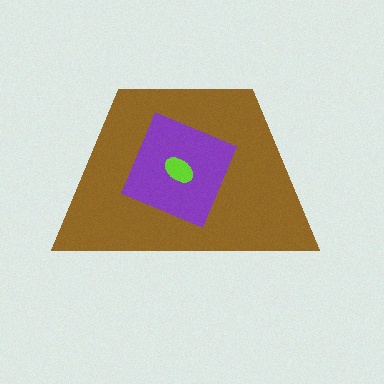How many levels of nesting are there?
3.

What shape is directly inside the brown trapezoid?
The purple diamond.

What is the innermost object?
The lime ellipse.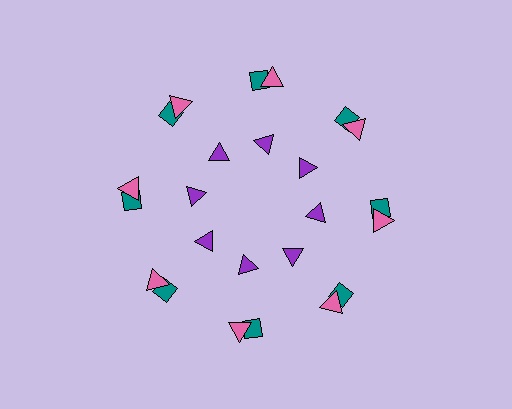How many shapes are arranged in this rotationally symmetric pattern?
There are 24 shapes, arranged in 8 groups of 3.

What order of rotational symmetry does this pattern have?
This pattern has 8-fold rotational symmetry.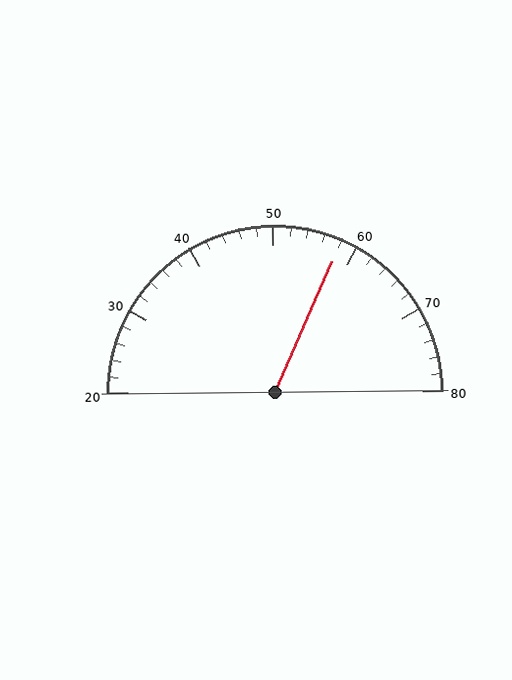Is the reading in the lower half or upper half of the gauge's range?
The reading is in the upper half of the range (20 to 80).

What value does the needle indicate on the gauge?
The needle indicates approximately 58.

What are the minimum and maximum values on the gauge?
The gauge ranges from 20 to 80.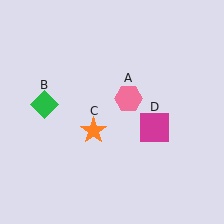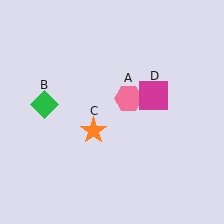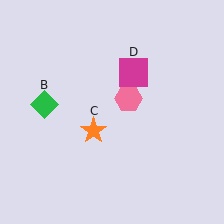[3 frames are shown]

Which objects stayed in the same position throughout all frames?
Pink hexagon (object A) and green diamond (object B) and orange star (object C) remained stationary.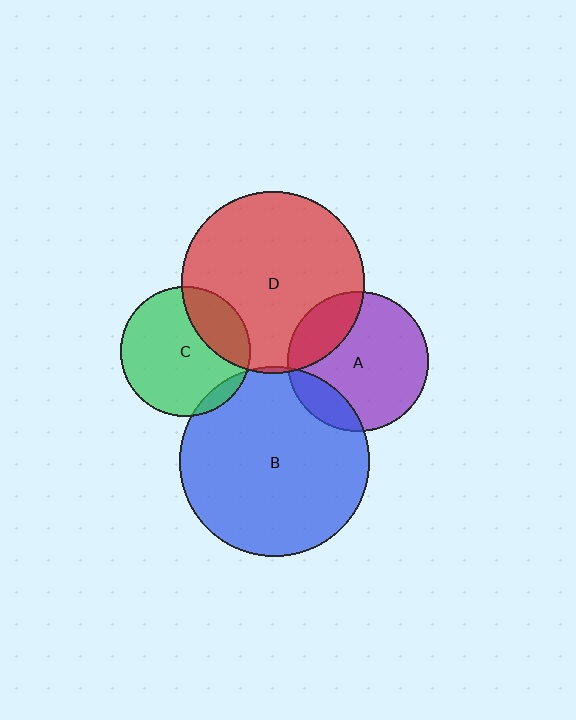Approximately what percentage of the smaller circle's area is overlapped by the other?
Approximately 25%.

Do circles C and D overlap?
Yes.